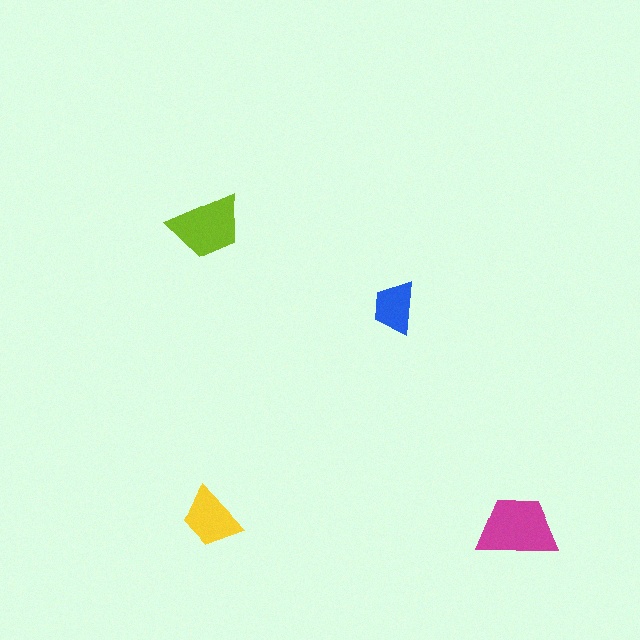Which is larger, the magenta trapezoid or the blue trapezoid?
The magenta one.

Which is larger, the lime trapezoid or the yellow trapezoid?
The lime one.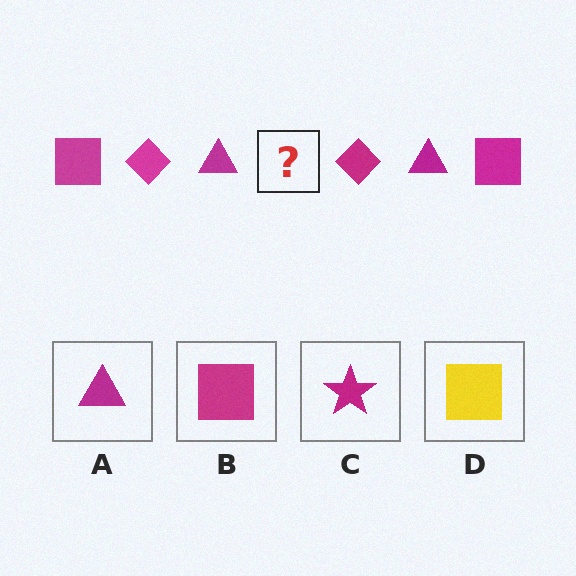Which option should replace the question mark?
Option B.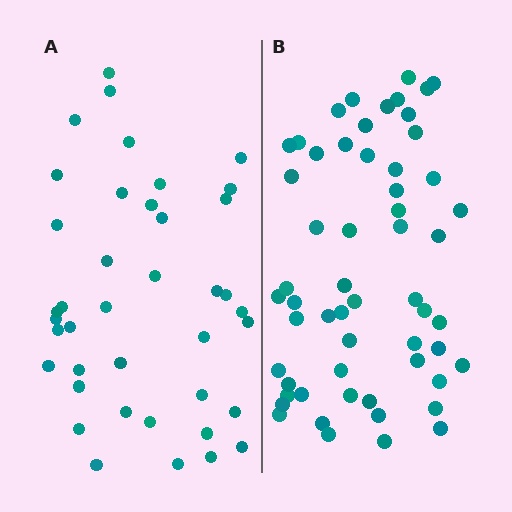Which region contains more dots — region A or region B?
Region B (the right region) has more dots.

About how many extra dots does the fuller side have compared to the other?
Region B has approximately 15 more dots than region A.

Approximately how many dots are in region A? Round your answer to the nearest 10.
About 40 dots.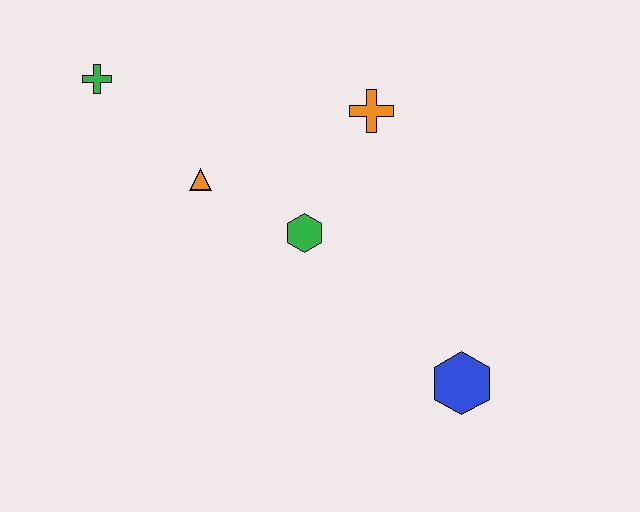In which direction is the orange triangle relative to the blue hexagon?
The orange triangle is to the left of the blue hexagon.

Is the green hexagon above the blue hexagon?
Yes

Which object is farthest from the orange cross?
The blue hexagon is farthest from the orange cross.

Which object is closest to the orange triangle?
The green hexagon is closest to the orange triangle.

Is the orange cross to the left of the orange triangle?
No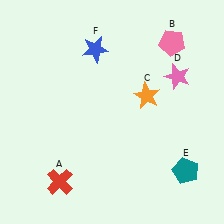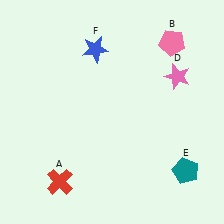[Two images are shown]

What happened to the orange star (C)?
The orange star (C) was removed in Image 2. It was in the top-right area of Image 1.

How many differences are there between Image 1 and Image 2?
There is 1 difference between the two images.